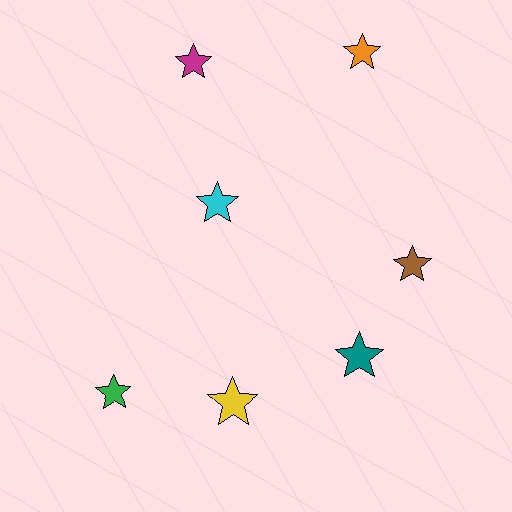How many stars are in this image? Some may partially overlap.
There are 7 stars.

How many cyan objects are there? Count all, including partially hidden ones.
There is 1 cyan object.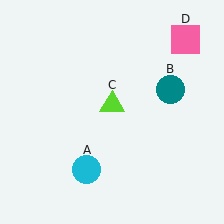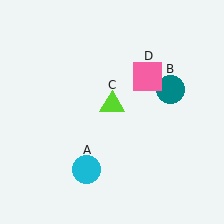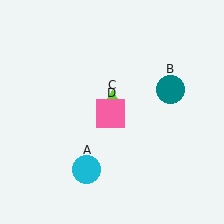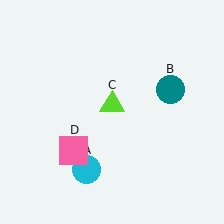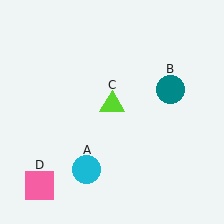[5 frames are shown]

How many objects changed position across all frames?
1 object changed position: pink square (object D).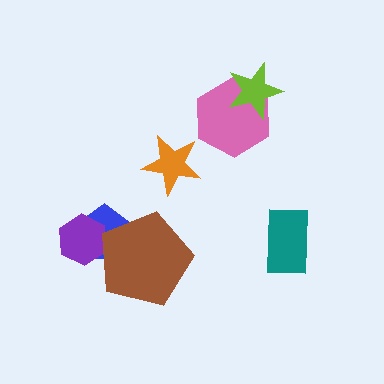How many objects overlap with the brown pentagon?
2 objects overlap with the brown pentagon.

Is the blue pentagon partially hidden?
Yes, it is partially covered by another shape.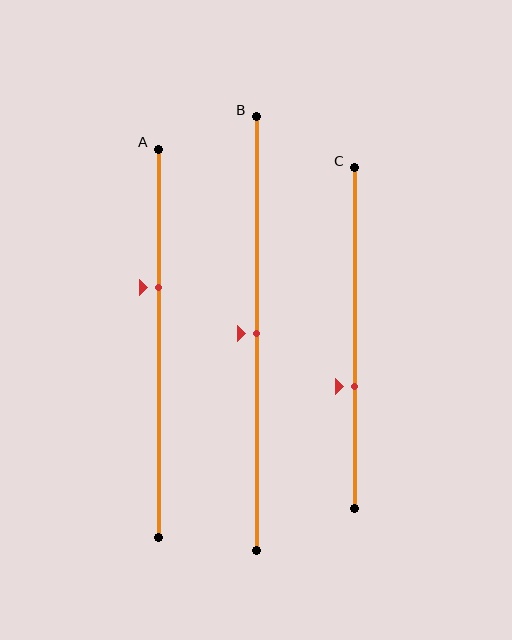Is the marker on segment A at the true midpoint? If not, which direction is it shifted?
No, the marker on segment A is shifted upward by about 15% of the segment length.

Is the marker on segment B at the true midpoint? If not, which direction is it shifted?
Yes, the marker on segment B is at the true midpoint.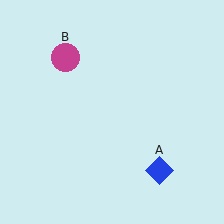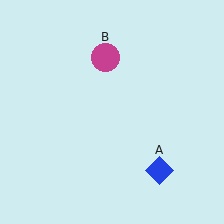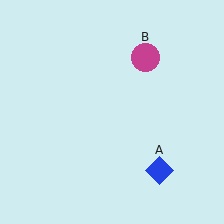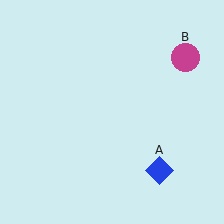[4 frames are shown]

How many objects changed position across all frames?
1 object changed position: magenta circle (object B).